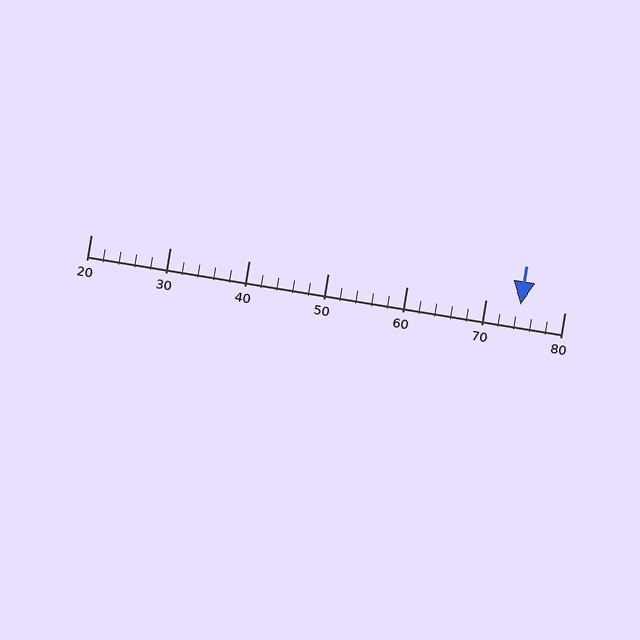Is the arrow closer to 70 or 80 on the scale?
The arrow is closer to 70.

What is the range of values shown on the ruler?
The ruler shows values from 20 to 80.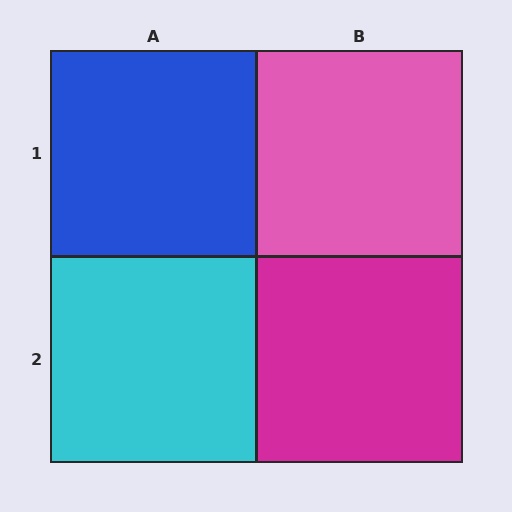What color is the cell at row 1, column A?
Blue.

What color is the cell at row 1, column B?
Pink.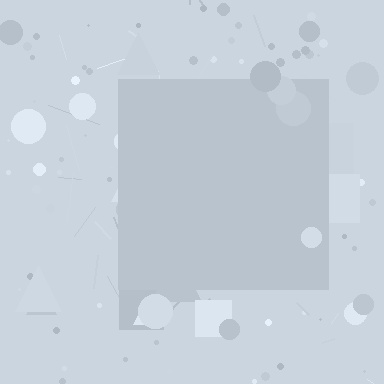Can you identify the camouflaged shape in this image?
The camouflaged shape is a square.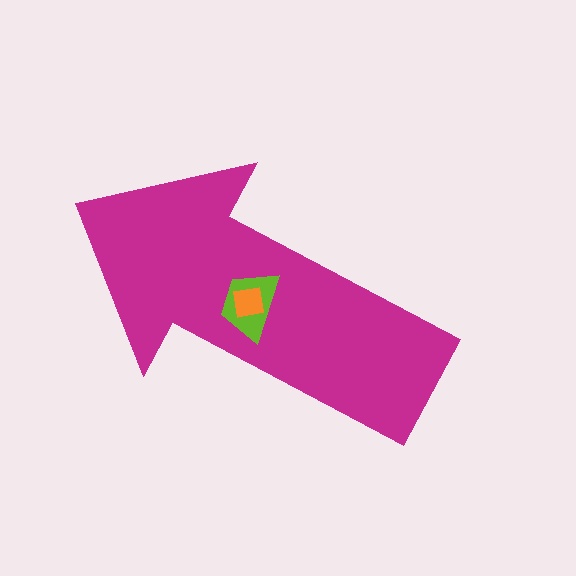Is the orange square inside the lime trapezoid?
Yes.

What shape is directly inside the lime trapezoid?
The orange square.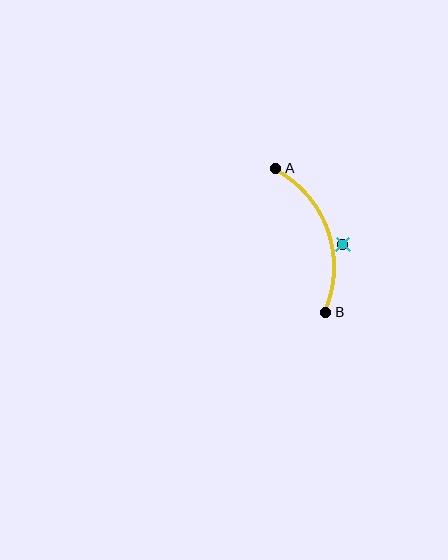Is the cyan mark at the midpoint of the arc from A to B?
No — the cyan mark does not lie on the arc at all. It sits slightly outside the curve.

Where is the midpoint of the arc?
The arc midpoint is the point on the curve farthest from the straight line joining A and B. It sits to the right of that line.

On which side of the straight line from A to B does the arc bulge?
The arc bulges to the right of the straight line connecting A and B.